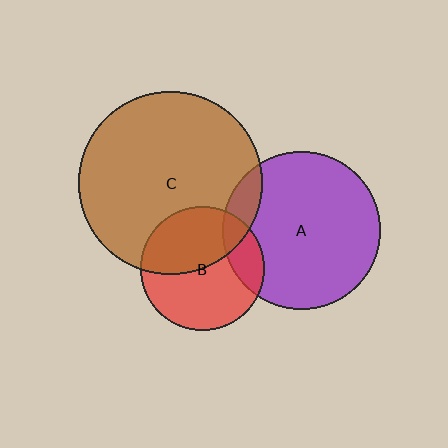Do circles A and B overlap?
Yes.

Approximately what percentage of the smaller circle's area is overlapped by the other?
Approximately 20%.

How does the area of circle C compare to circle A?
Approximately 1.4 times.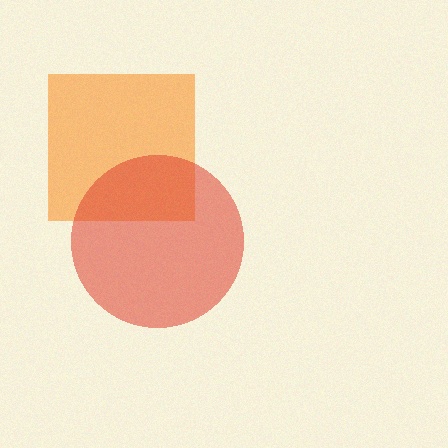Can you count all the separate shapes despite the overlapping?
Yes, there are 2 separate shapes.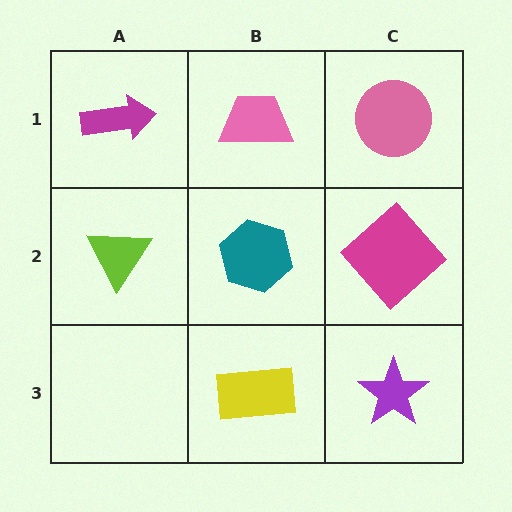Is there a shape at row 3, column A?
No, that cell is empty.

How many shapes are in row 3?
2 shapes.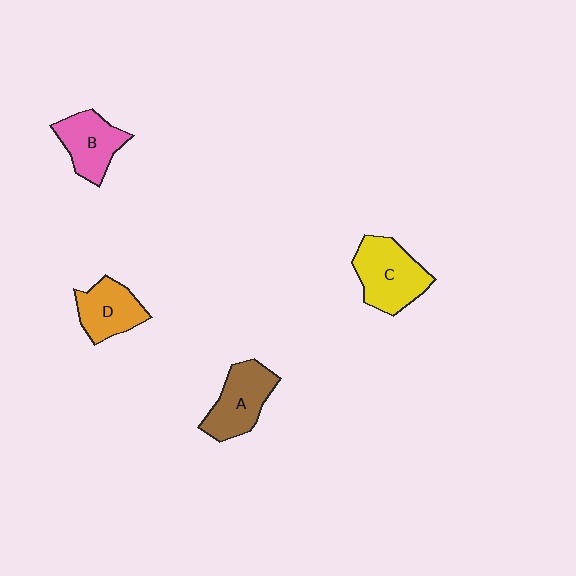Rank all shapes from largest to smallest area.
From largest to smallest: C (yellow), A (brown), B (pink), D (orange).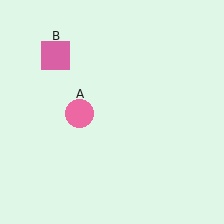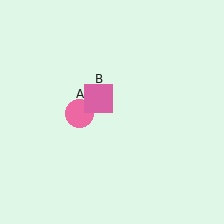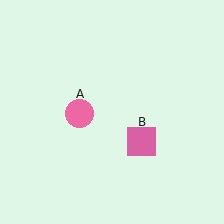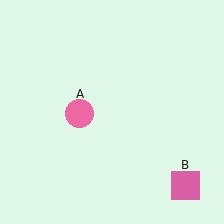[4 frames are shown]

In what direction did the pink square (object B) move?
The pink square (object B) moved down and to the right.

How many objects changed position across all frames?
1 object changed position: pink square (object B).